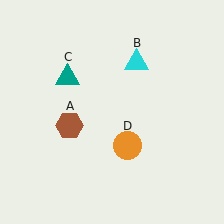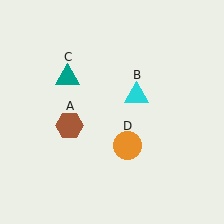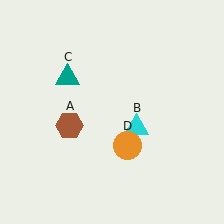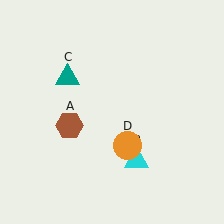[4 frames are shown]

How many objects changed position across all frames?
1 object changed position: cyan triangle (object B).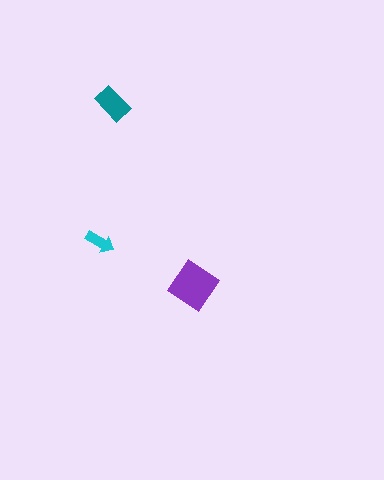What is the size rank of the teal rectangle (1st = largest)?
2nd.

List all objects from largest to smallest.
The purple diamond, the teal rectangle, the cyan arrow.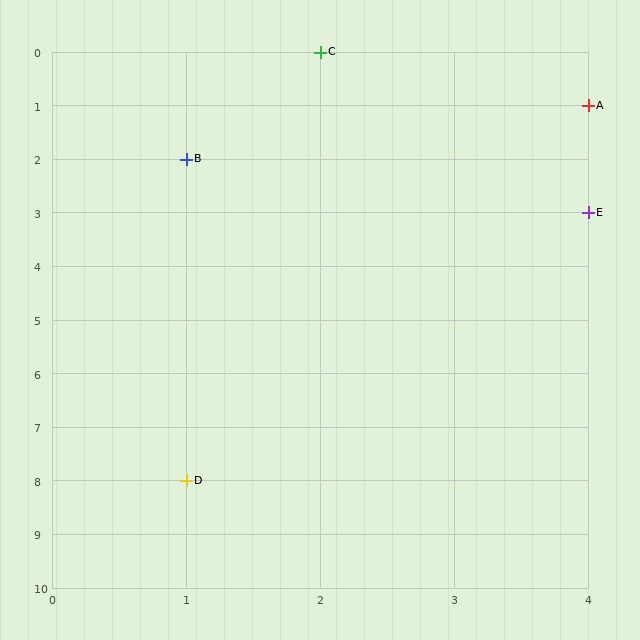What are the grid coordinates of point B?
Point B is at grid coordinates (1, 2).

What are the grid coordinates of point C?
Point C is at grid coordinates (2, 0).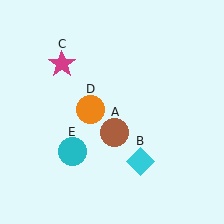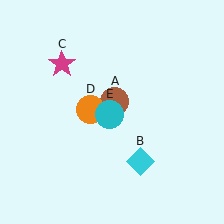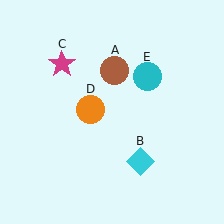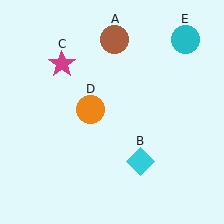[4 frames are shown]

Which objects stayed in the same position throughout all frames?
Cyan diamond (object B) and magenta star (object C) and orange circle (object D) remained stationary.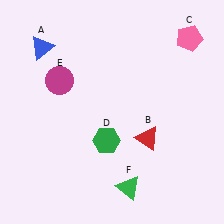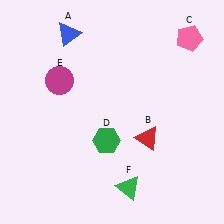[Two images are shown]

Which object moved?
The blue triangle (A) moved right.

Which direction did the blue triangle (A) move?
The blue triangle (A) moved right.